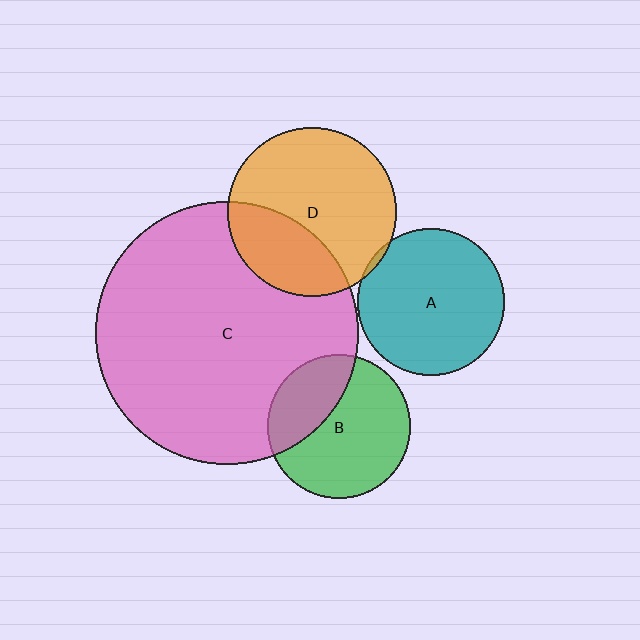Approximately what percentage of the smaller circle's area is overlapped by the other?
Approximately 30%.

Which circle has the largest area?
Circle C (pink).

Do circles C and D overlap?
Yes.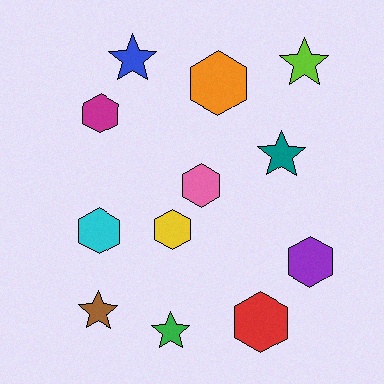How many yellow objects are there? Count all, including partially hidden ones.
There is 1 yellow object.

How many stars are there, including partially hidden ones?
There are 5 stars.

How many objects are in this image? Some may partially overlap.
There are 12 objects.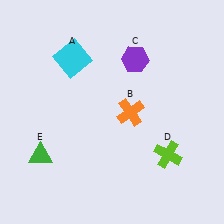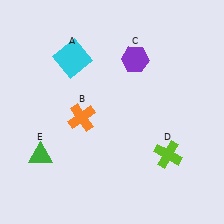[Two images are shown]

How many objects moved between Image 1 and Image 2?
1 object moved between the two images.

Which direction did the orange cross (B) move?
The orange cross (B) moved left.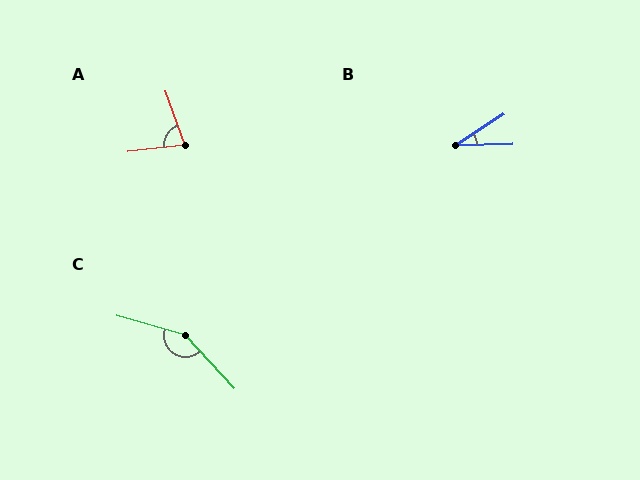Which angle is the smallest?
B, at approximately 31 degrees.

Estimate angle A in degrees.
Approximately 76 degrees.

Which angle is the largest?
C, at approximately 149 degrees.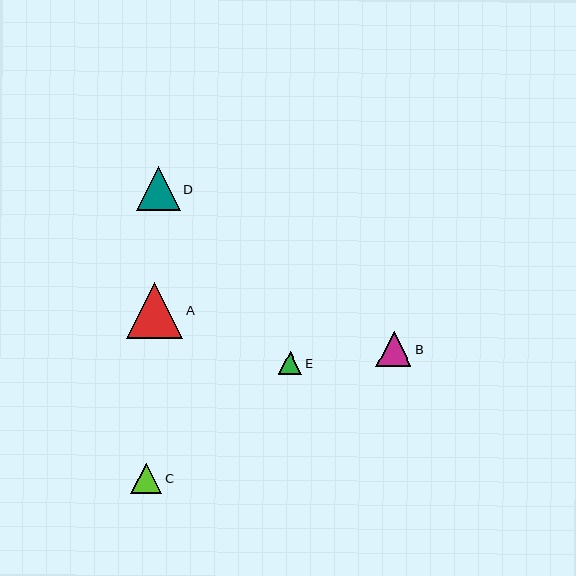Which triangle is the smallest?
Triangle E is the smallest with a size of approximately 23 pixels.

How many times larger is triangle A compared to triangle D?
Triangle A is approximately 1.3 times the size of triangle D.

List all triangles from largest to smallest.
From largest to smallest: A, D, B, C, E.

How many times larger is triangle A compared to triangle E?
Triangle A is approximately 2.4 times the size of triangle E.